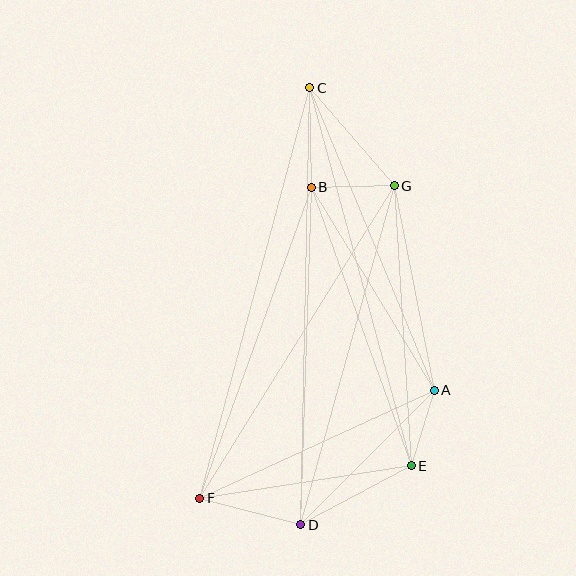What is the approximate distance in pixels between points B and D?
The distance between B and D is approximately 338 pixels.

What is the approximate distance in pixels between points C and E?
The distance between C and E is approximately 392 pixels.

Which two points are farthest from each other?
Points C and D are farthest from each other.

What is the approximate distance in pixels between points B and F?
The distance between B and F is approximately 331 pixels.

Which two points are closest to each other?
Points A and E are closest to each other.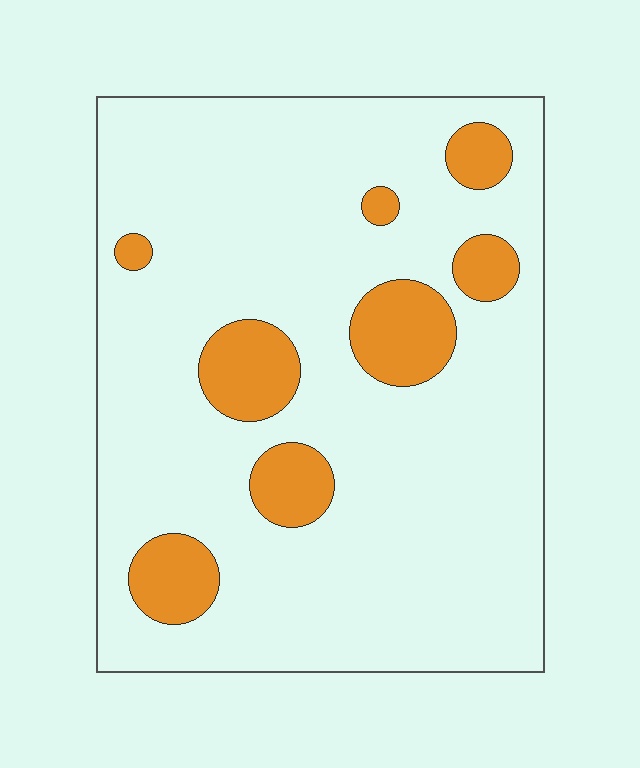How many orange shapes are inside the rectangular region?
8.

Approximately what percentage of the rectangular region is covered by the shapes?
Approximately 15%.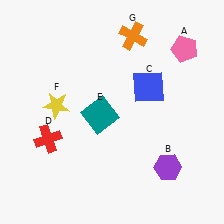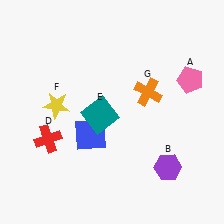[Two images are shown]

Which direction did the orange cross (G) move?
The orange cross (G) moved down.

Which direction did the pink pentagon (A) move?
The pink pentagon (A) moved down.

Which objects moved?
The objects that moved are: the pink pentagon (A), the blue square (C), the orange cross (G).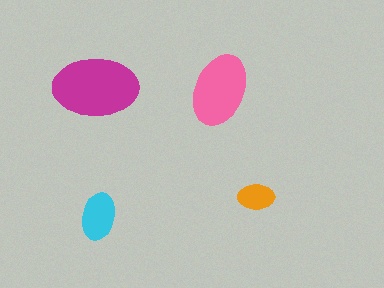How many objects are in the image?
There are 4 objects in the image.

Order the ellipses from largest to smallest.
the magenta one, the pink one, the cyan one, the orange one.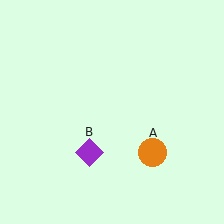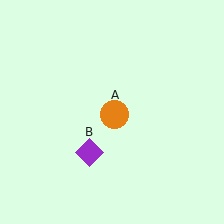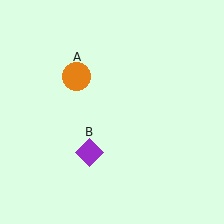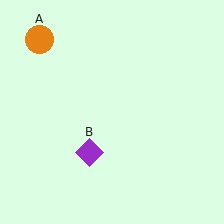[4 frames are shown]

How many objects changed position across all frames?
1 object changed position: orange circle (object A).